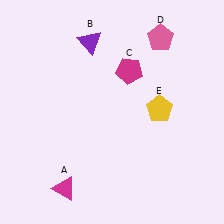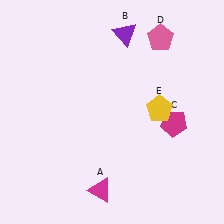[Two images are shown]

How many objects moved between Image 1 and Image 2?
3 objects moved between the two images.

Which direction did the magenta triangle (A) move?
The magenta triangle (A) moved right.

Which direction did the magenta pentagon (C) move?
The magenta pentagon (C) moved down.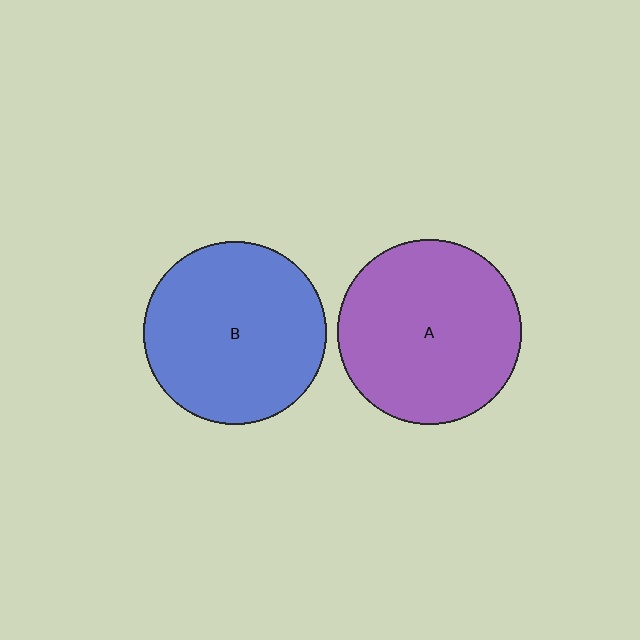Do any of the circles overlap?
No, none of the circles overlap.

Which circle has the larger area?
Circle A (purple).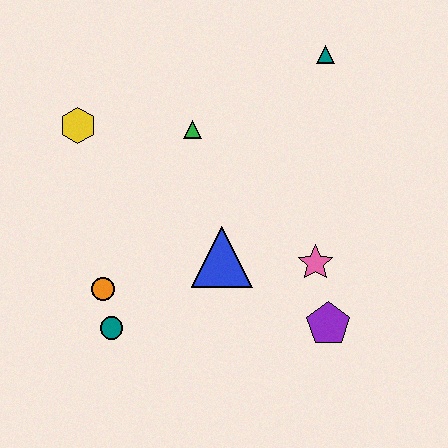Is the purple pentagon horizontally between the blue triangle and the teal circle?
No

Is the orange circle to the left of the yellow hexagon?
No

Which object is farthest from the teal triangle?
The teal circle is farthest from the teal triangle.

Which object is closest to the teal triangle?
The green triangle is closest to the teal triangle.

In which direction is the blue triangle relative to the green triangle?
The blue triangle is below the green triangle.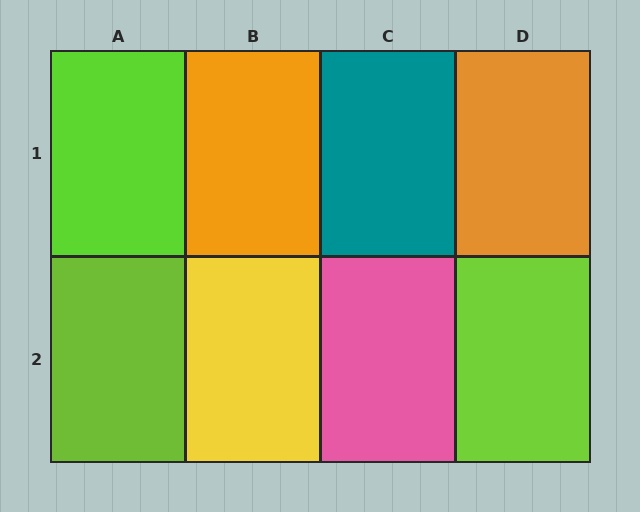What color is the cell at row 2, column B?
Yellow.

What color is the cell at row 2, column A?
Lime.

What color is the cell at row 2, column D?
Lime.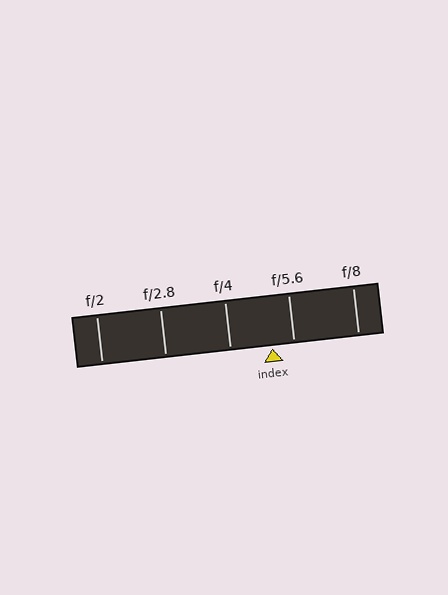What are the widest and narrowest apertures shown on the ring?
The widest aperture shown is f/2 and the narrowest is f/8.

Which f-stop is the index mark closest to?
The index mark is closest to f/5.6.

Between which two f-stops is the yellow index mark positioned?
The index mark is between f/4 and f/5.6.